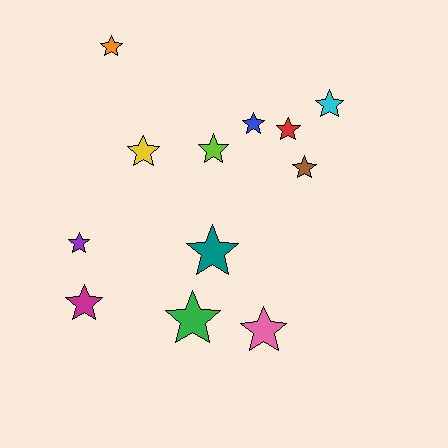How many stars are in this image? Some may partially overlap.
There are 12 stars.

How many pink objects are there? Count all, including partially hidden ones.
There is 1 pink object.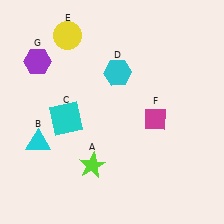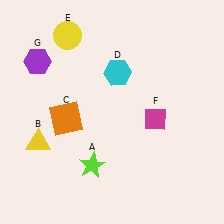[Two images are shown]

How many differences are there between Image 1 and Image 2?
There are 2 differences between the two images.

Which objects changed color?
B changed from cyan to yellow. C changed from cyan to orange.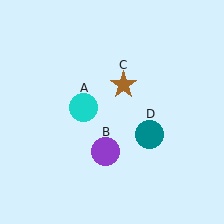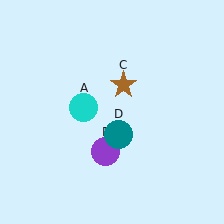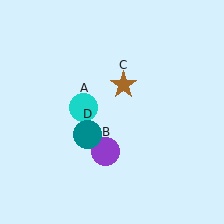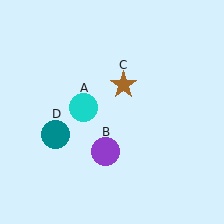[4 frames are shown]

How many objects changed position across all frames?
1 object changed position: teal circle (object D).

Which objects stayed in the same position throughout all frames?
Cyan circle (object A) and purple circle (object B) and brown star (object C) remained stationary.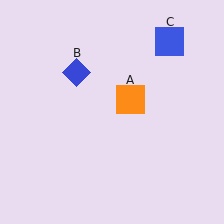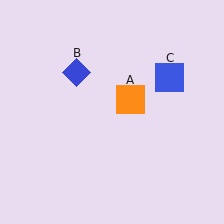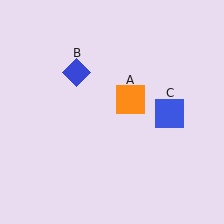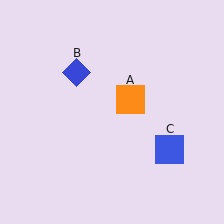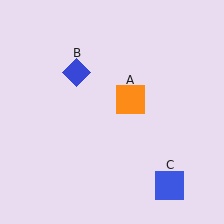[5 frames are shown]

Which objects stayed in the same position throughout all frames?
Orange square (object A) and blue diamond (object B) remained stationary.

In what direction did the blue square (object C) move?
The blue square (object C) moved down.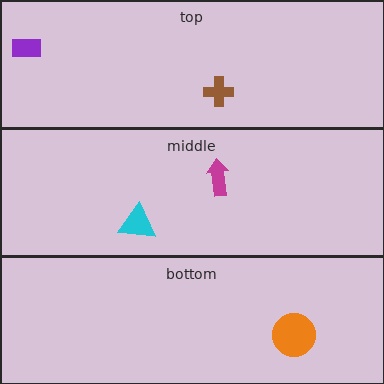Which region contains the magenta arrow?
The middle region.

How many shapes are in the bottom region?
1.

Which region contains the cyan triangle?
The middle region.